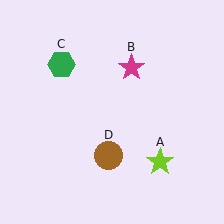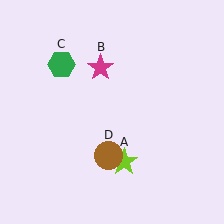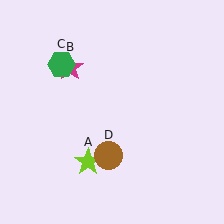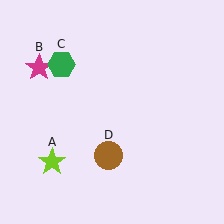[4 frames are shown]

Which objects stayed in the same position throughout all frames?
Green hexagon (object C) and brown circle (object D) remained stationary.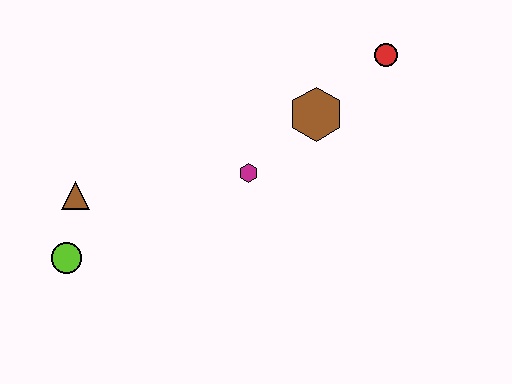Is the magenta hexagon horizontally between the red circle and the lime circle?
Yes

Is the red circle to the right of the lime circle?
Yes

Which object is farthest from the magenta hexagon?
The lime circle is farthest from the magenta hexagon.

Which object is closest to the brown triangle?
The lime circle is closest to the brown triangle.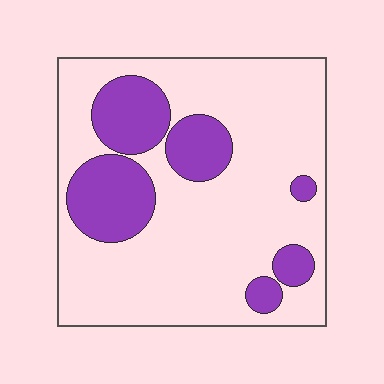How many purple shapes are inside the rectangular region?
6.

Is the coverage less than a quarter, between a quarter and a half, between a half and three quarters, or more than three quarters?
Less than a quarter.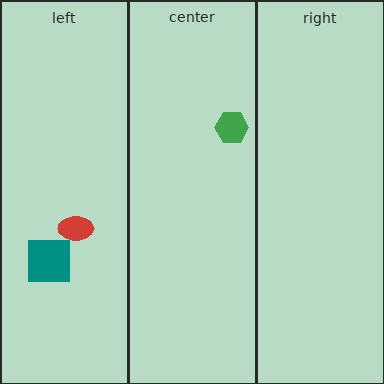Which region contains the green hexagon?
The center region.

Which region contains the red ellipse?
The left region.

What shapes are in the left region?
The teal square, the red ellipse.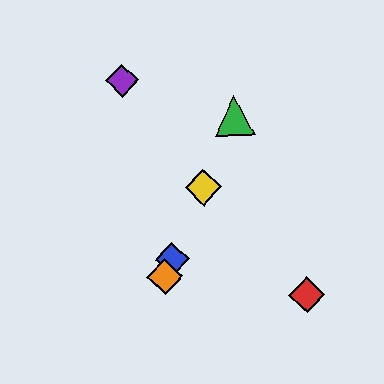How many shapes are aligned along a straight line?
4 shapes (the blue diamond, the green triangle, the yellow diamond, the orange diamond) are aligned along a straight line.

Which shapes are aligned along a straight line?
The blue diamond, the green triangle, the yellow diamond, the orange diamond are aligned along a straight line.